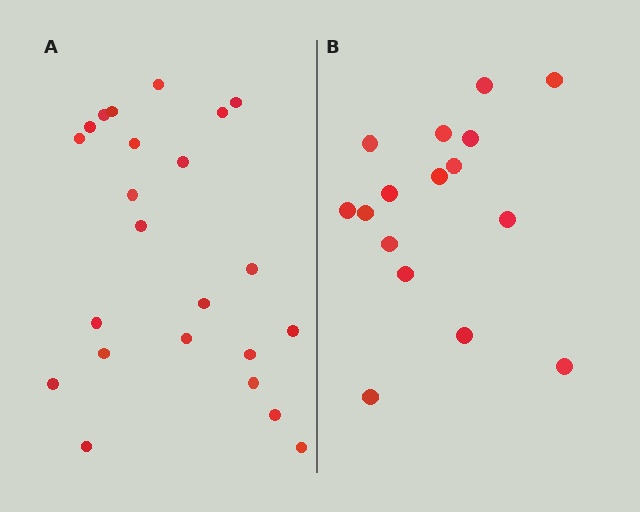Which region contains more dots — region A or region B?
Region A (the left region) has more dots.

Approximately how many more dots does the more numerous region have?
Region A has roughly 8 or so more dots than region B.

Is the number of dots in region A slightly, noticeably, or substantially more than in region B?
Region A has noticeably more, but not dramatically so. The ratio is roughly 1.4 to 1.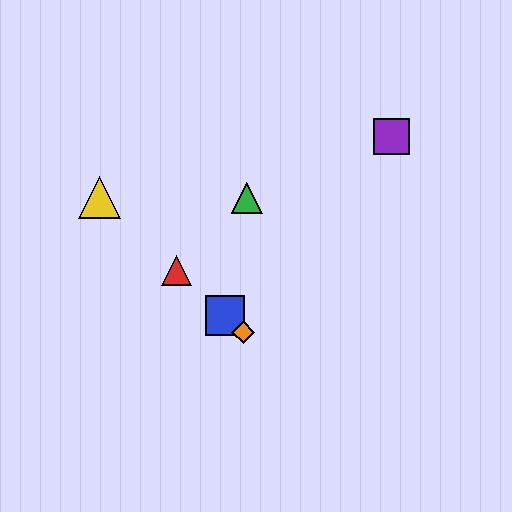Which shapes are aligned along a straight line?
The red triangle, the blue square, the yellow triangle, the orange diamond are aligned along a straight line.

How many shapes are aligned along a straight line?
4 shapes (the red triangle, the blue square, the yellow triangle, the orange diamond) are aligned along a straight line.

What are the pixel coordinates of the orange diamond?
The orange diamond is at (243, 332).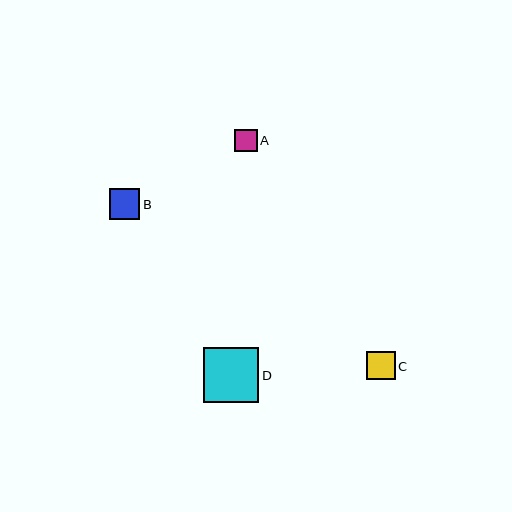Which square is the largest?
Square D is the largest with a size of approximately 55 pixels.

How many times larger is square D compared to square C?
Square D is approximately 1.9 times the size of square C.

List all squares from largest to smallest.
From largest to smallest: D, B, C, A.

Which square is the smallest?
Square A is the smallest with a size of approximately 23 pixels.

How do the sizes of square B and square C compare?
Square B and square C are approximately the same size.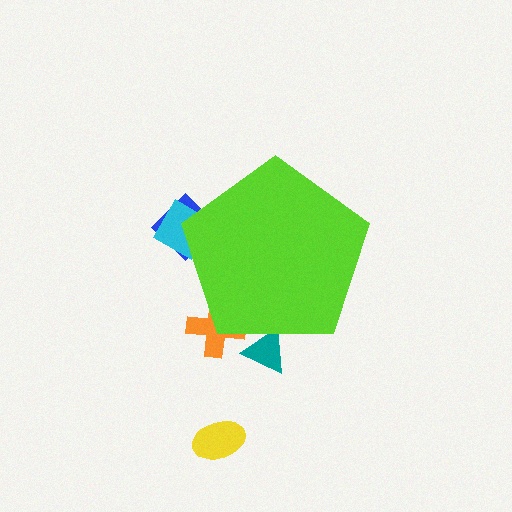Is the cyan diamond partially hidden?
Yes, the cyan diamond is partially hidden behind the lime pentagon.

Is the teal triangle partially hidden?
Yes, the teal triangle is partially hidden behind the lime pentagon.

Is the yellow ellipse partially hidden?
No, the yellow ellipse is fully visible.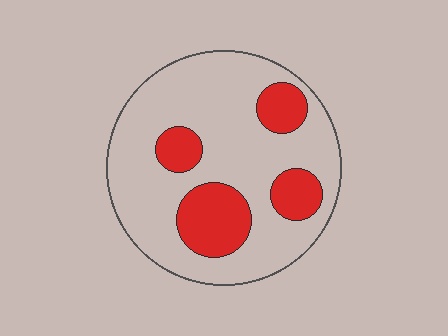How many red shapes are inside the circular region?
4.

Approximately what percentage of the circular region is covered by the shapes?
Approximately 25%.